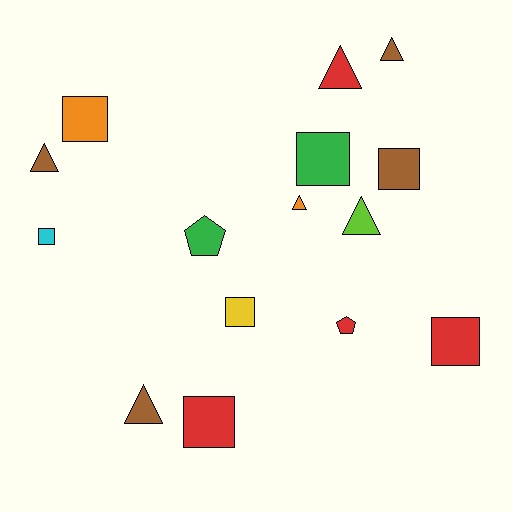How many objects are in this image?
There are 15 objects.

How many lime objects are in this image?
There is 1 lime object.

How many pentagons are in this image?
There are 2 pentagons.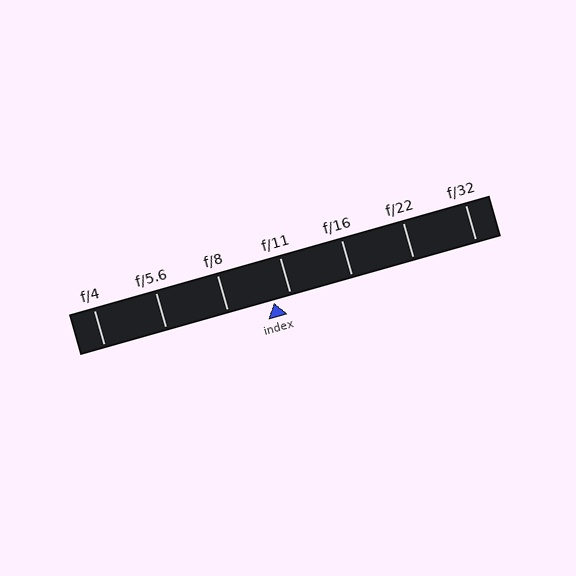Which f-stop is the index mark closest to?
The index mark is closest to f/11.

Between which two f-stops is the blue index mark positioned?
The index mark is between f/8 and f/11.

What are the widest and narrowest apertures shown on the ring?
The widest aperture shown is f/4 and the narrowest is f/32.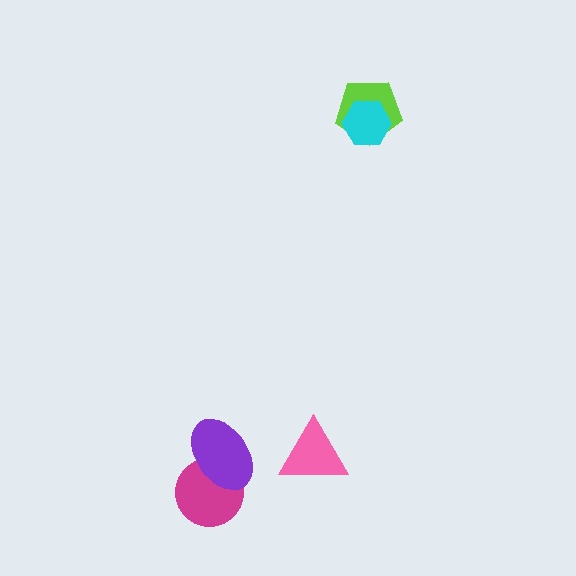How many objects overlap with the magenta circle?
1 object overlaps with the magenta circle.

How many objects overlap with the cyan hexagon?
1 object overlaps with the cyan hexagon.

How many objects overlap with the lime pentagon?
1 object overlaps with the lime pentagon.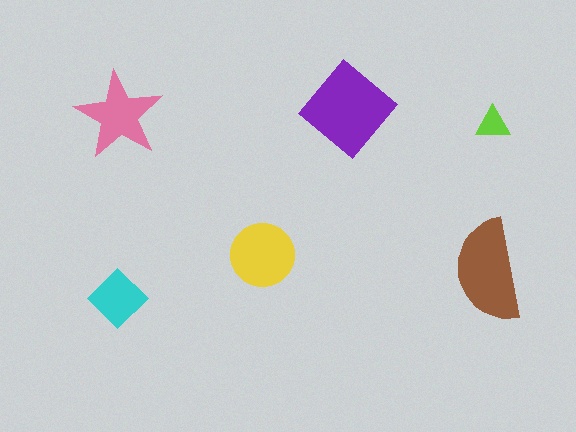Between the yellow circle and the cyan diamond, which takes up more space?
The yellow circle.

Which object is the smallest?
The lime triangle.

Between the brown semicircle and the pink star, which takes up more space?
The brown semicircle.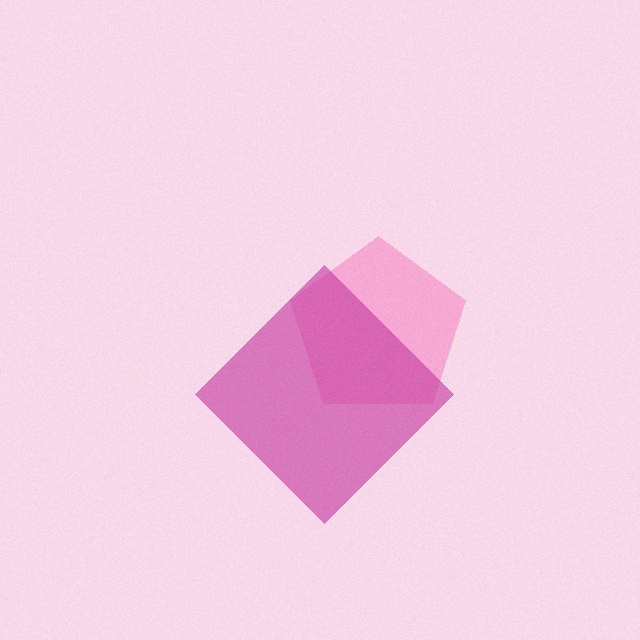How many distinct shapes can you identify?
There are 2 distinct shapes: a pink pentagon, a magenta diamond.